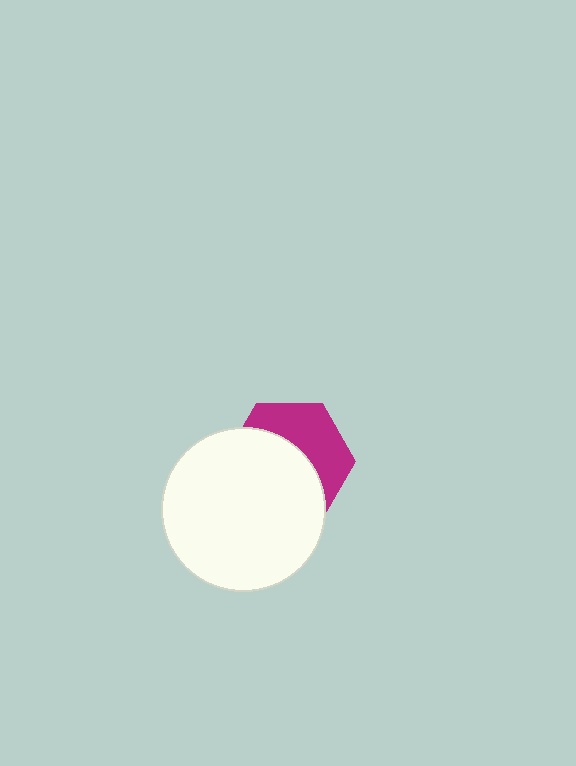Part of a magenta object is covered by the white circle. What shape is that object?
It is a hexagon.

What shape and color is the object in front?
The object in front is a white circle.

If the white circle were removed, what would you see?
You would see the complete magenta hexagon.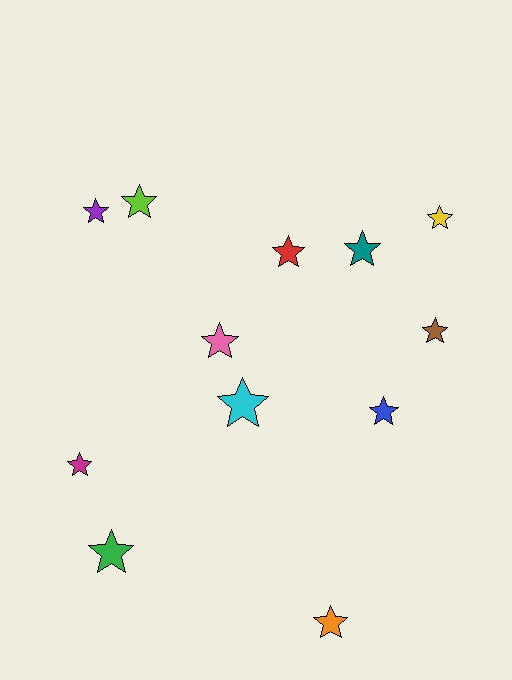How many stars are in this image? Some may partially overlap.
There are 12 stars.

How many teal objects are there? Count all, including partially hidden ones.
There is 1 teal object.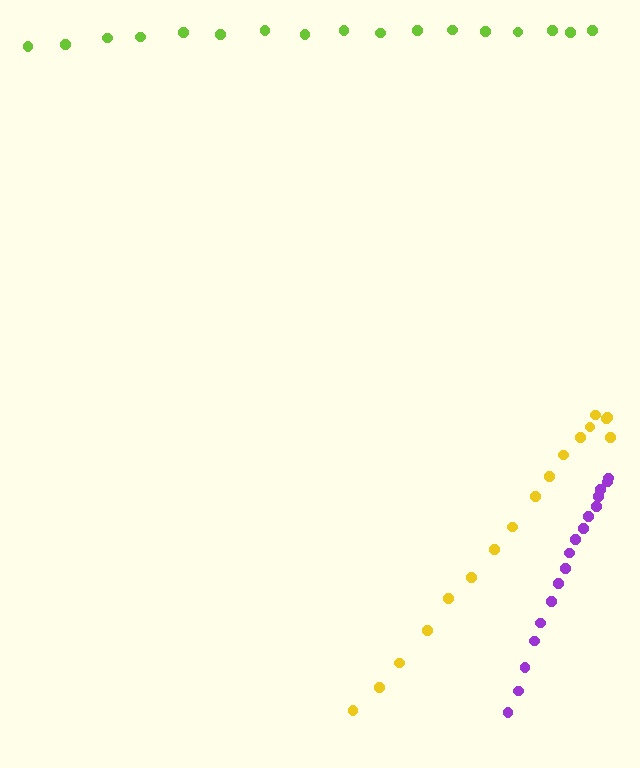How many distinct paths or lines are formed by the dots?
There are 3 distinct paths.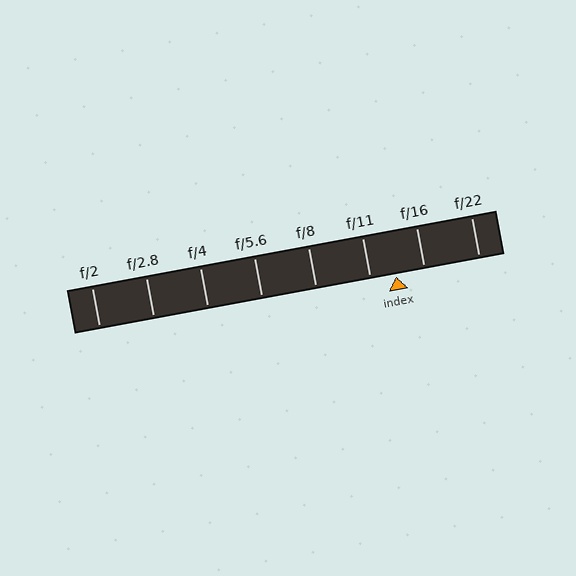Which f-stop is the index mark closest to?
The index mark is closest to f/11.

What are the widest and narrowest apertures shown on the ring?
The widest aperture shown is f/2 and the narrowest is f/22.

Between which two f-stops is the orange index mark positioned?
The index mark is between f/11 and f/16.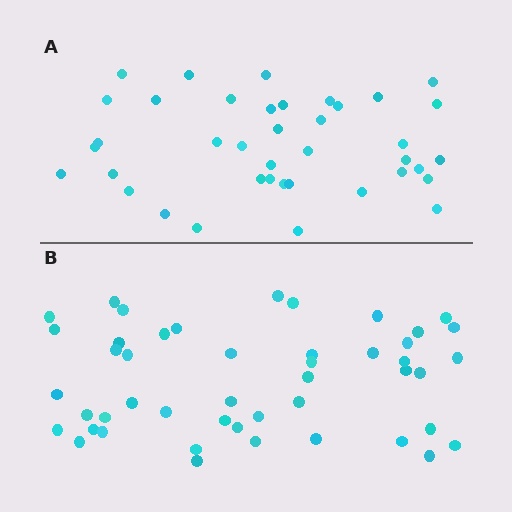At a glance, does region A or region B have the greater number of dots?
Region B (the bottom region) has more dots.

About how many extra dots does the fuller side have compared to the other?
Region B has roughly 8 or so more dots than region A.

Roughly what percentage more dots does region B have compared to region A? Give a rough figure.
About 20% more.